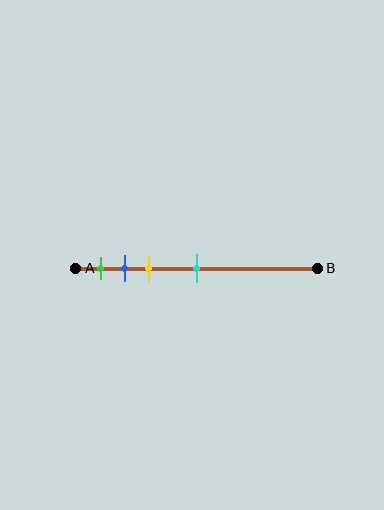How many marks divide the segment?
There are 4 marks dividing the segment.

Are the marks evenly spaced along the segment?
No, the marks are not evenly spaced.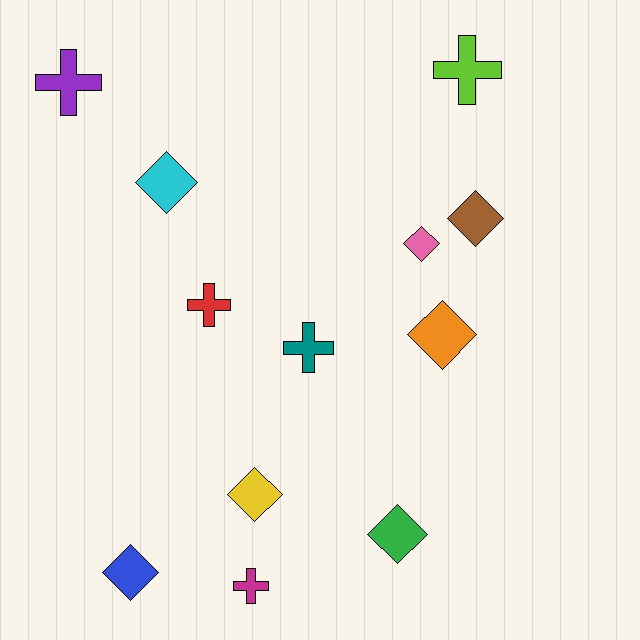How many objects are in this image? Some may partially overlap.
There are 12 objects.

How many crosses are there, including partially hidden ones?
There are 5 crosses.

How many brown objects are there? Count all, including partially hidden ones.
There is 1 brown object.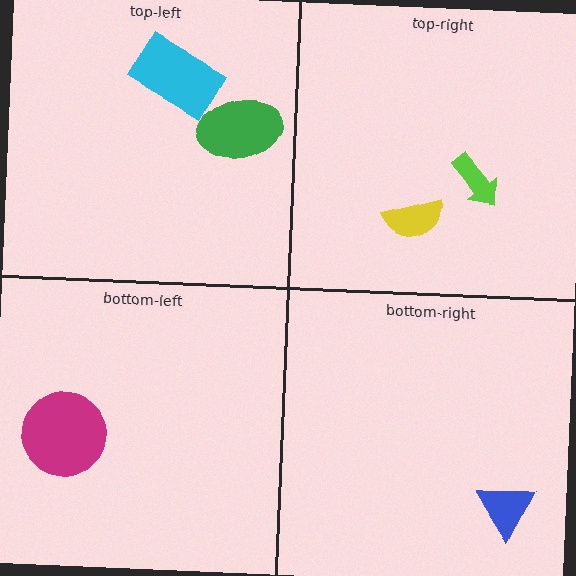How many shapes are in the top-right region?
2.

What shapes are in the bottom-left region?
The magenta circle.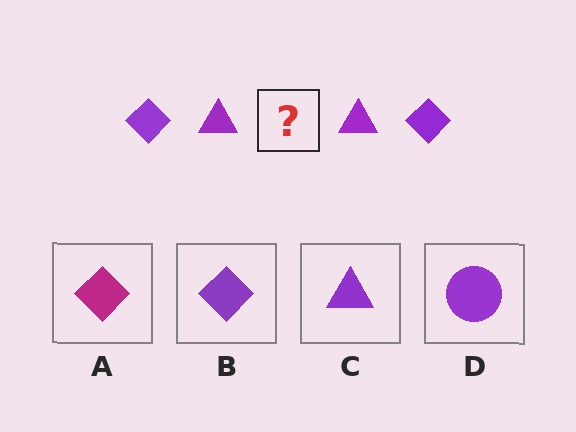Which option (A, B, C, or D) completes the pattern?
B.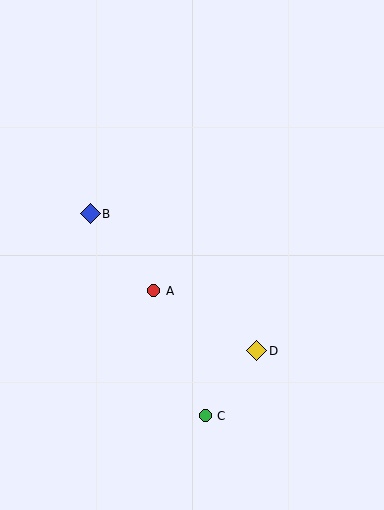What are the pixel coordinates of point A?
Point A is at (154, 291).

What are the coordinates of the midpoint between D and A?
The midpoint between D and A is at (205, 321).